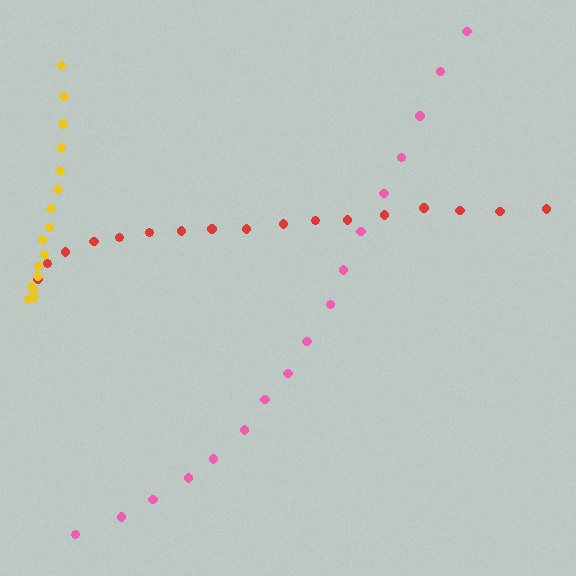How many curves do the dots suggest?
There are 3 distinct paths.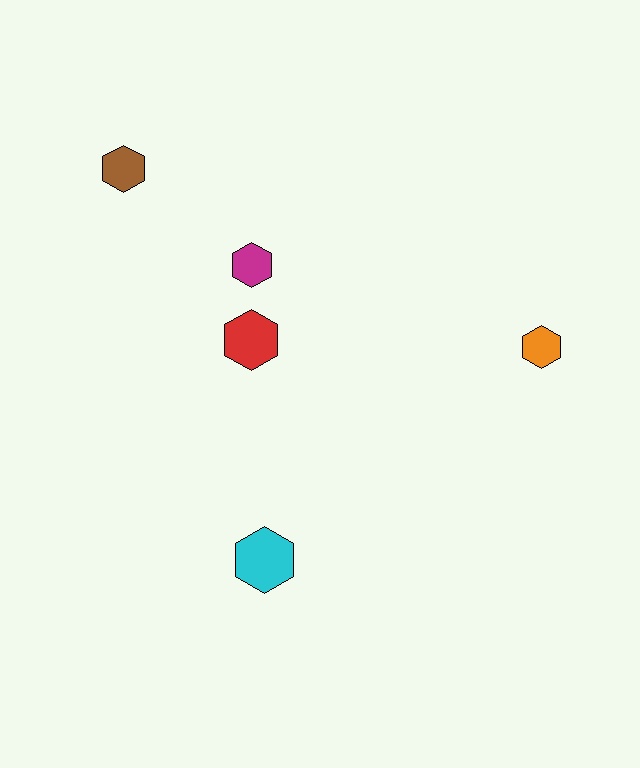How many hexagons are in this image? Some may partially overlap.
There are 5 hexagons.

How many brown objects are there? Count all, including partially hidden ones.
There is 1 brown object.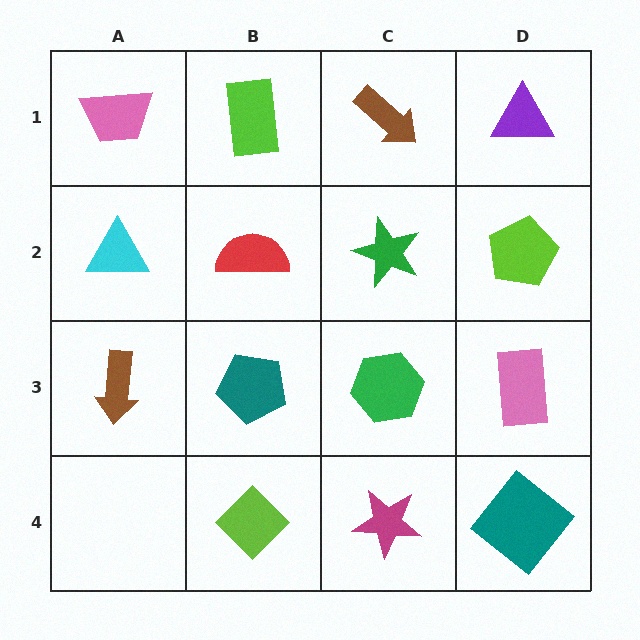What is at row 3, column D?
A pink rectangle.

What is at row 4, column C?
A magenta star.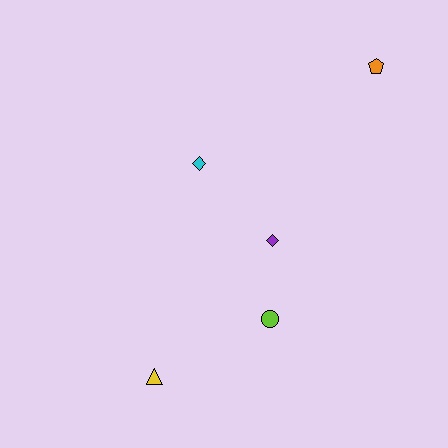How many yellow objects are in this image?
There is 1 yellow object.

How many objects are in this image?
There are 5 objects.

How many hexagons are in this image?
There are no hexagons.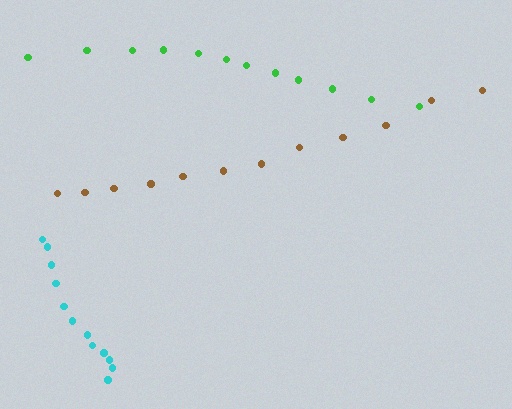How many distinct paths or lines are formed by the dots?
There are 3 distinct paths.